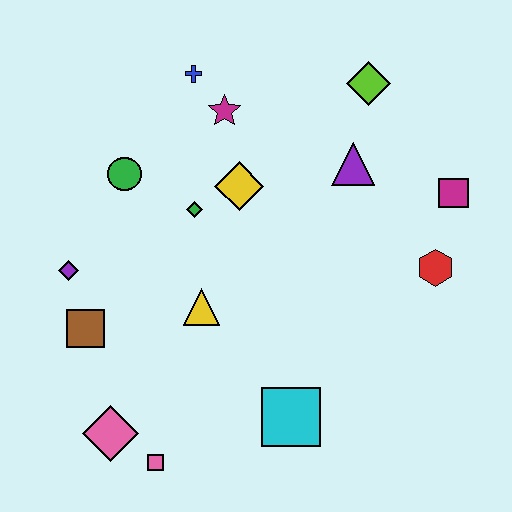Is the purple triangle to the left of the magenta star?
No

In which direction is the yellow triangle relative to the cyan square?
The yellow triangle is above the cyan square.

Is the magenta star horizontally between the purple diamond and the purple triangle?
Yes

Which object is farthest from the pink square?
The lime diamond is farthest from the pink square.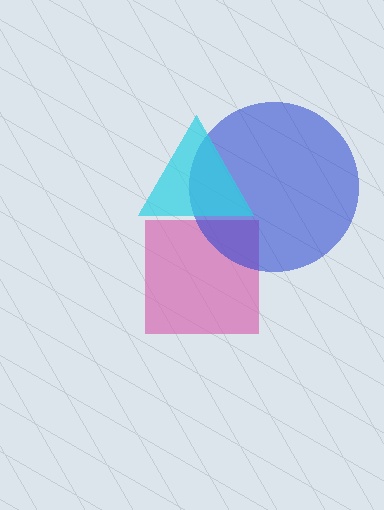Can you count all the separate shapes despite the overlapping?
Yes, there are 3 separate shapes.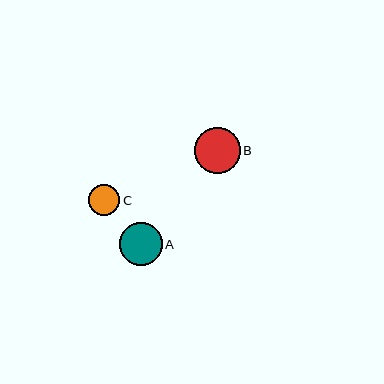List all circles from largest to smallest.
From largest to smallest: B, A, C.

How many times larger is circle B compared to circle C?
Circle B is approximately 1.5 times the size of circle C.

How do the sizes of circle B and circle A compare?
Circle B and circle A are approximately the same size.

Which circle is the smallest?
Circle C is the smallest with a size of approximately 31 pixels.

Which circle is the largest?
Circle B is the largest with a size of approximately 45 pixels.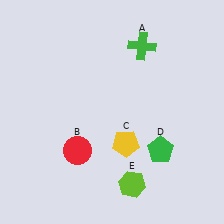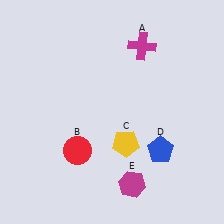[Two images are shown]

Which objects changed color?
A changed from green to magenta. D changed from green to blue. E changed from lime to magenta.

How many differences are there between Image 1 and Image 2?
There are 3 differences between the two images.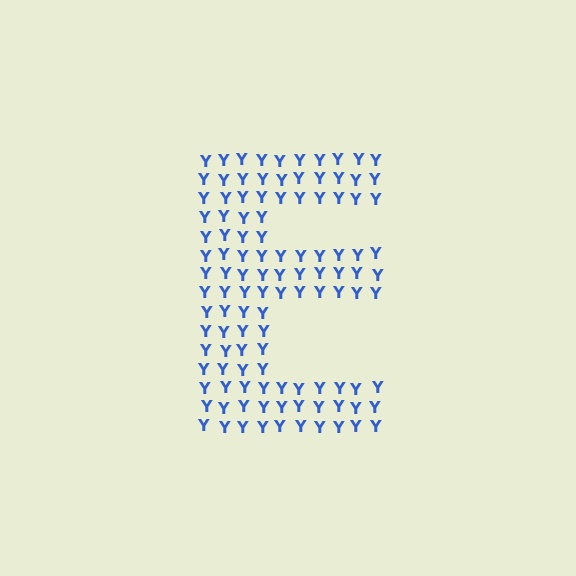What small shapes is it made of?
It is made of small letter Y's.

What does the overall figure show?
The overall figure shows the letter E.